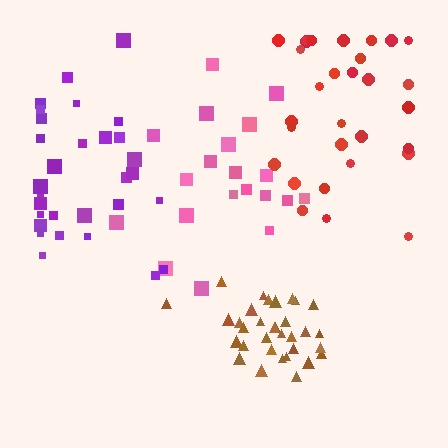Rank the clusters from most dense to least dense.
brown, purple, red, pink.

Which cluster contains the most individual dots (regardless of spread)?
Brown (33).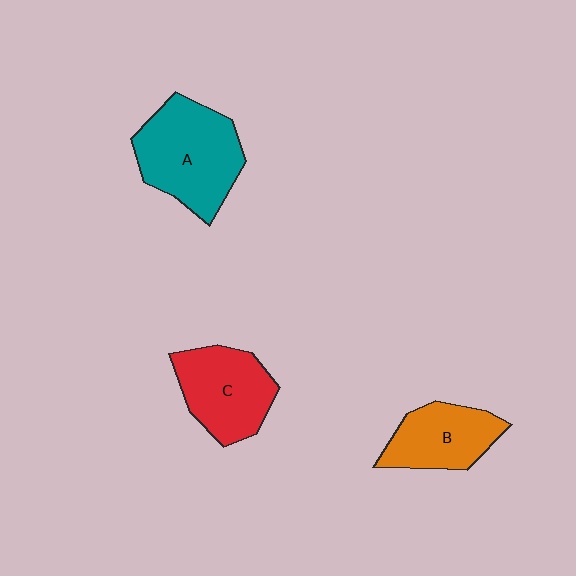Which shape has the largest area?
Shape A (teal).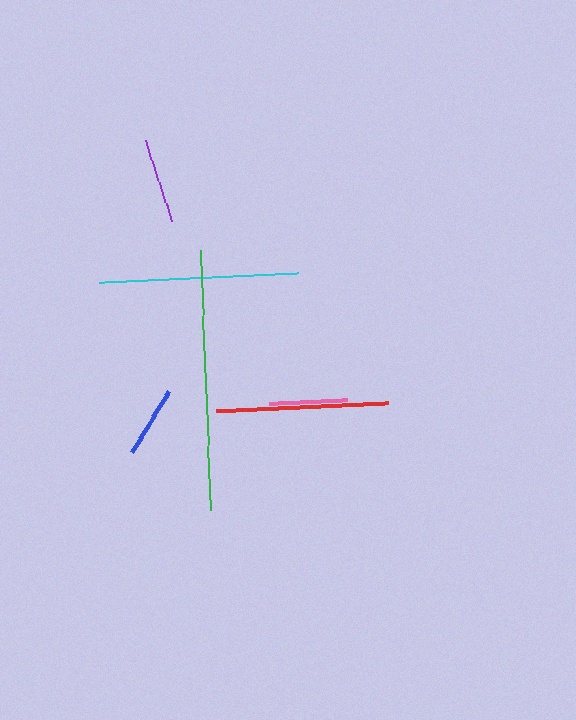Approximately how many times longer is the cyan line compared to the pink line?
The cyan line is approximately 2.6 times the length of the pink line.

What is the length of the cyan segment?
The cyan segment is approximately 199 pixels long.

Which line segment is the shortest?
The blue line is the shortest at approximately 72 pixels.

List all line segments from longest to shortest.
From longest to shortest: green, cyan, red, purple, pink, blue.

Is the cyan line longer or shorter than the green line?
The green line is longer than the cyan line.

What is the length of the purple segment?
The purple segment is approximately 85 pixels long.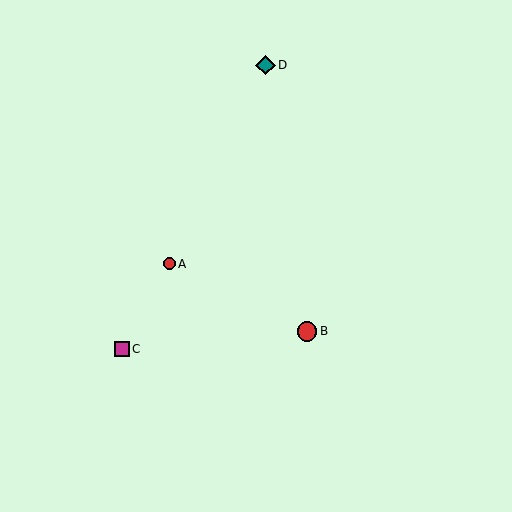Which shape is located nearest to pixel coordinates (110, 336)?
The magenta square (labeled C) at (122, 349) is nearest to that location.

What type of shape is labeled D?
Shape D is a teal diamond.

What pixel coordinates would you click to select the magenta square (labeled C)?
Click at (122, 349) to select the magenta square C.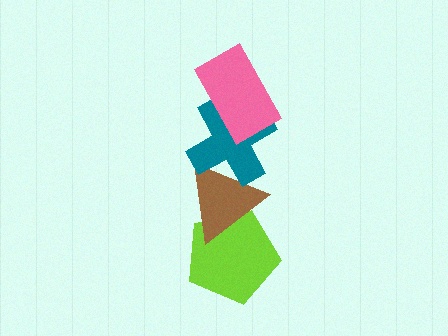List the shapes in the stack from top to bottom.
From top to bottom: the pink rectangle, the teal cross, the brown triangle, the lime pentagon.